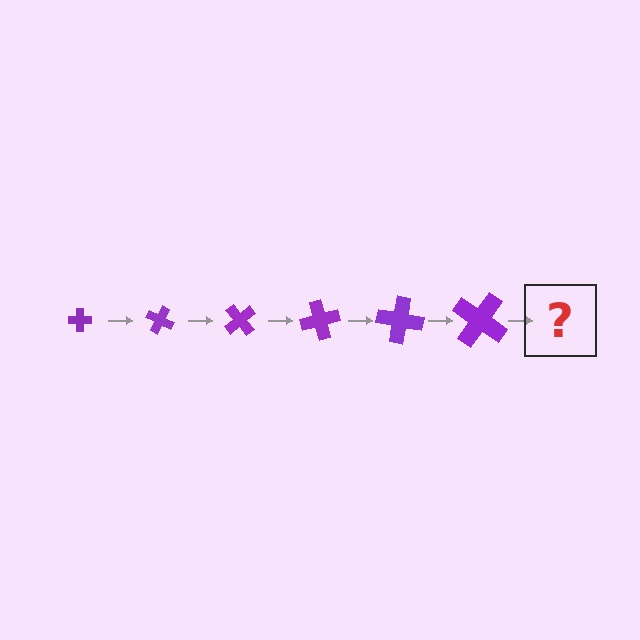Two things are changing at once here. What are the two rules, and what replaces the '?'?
The two rules are that the cross grows larger each step and it rotates 25 degrees each step. The '?' should be a cross, larger than the previous one and rotated 150 degrees from the start.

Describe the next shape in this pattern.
It should be a cross, larger than the previous one and rotated 150 degrees from the start.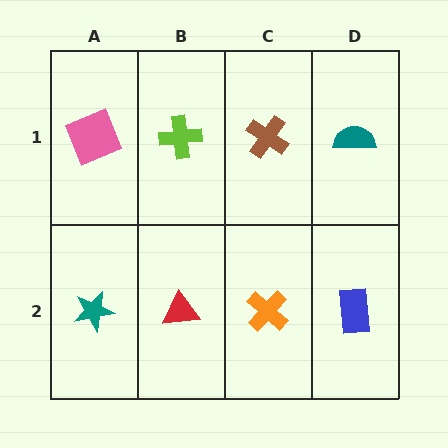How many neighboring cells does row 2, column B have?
3.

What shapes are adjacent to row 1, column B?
A red triangle (row 2, column B), a pink square (row 1, column A), a brown cross (row 1, column C).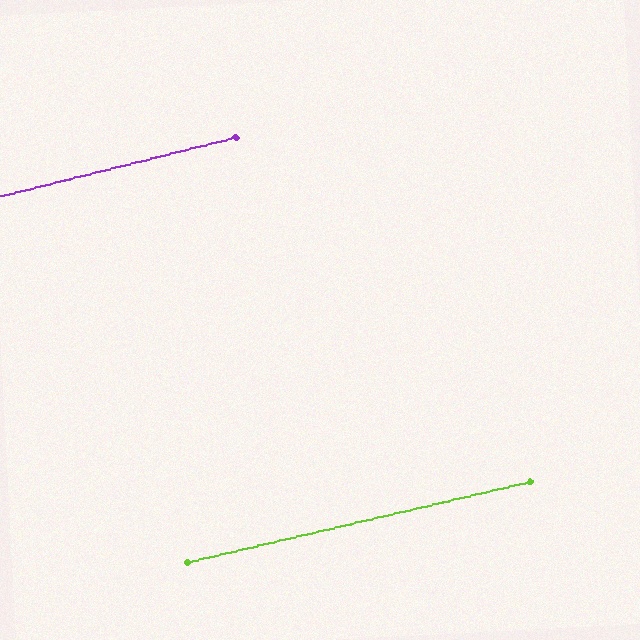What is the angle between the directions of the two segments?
Approximately 1 degree.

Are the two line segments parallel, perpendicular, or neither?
Parallel — their directions differ by only 0.8°.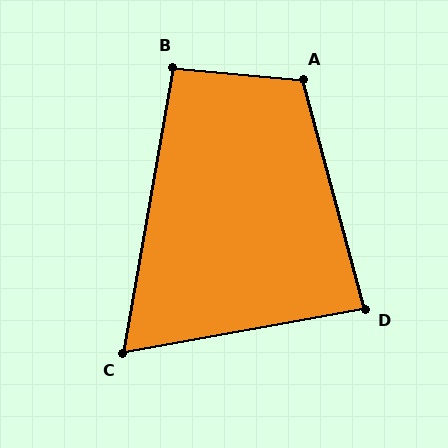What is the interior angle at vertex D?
Approximately 85 degrees (approximately right).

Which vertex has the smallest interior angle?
C, at approximately 70 degrees.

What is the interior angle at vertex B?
Approximately 95 degrees (approximately right).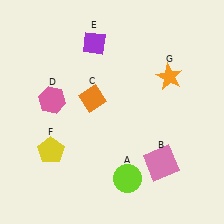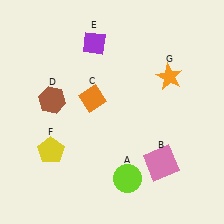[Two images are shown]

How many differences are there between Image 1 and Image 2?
There is 1 difference between the two images.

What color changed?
The hexagon (D) changed from pink in Image 1 to brown in Image 2.